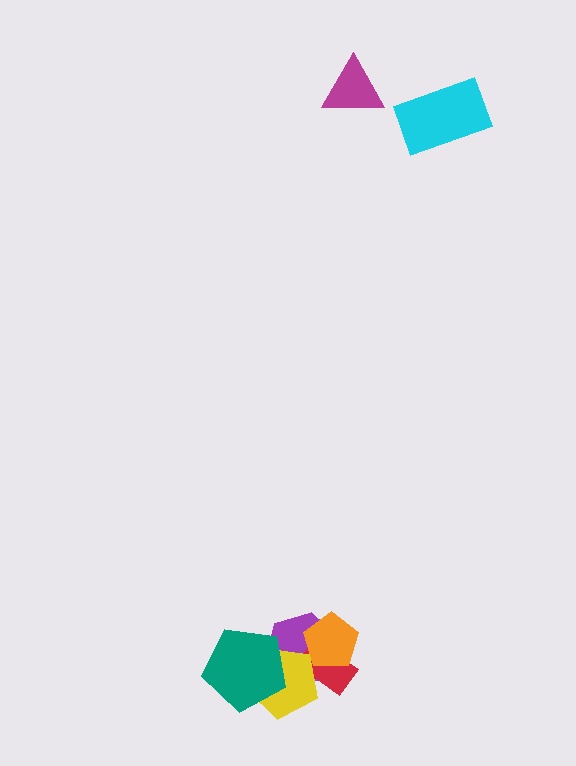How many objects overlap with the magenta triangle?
0 objects overlap with the magenta triangle.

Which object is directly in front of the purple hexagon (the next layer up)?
The red rectangle is directly in front of the purple hexagon.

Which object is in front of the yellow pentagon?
The teal pentagon is in front of the yellow pentagon.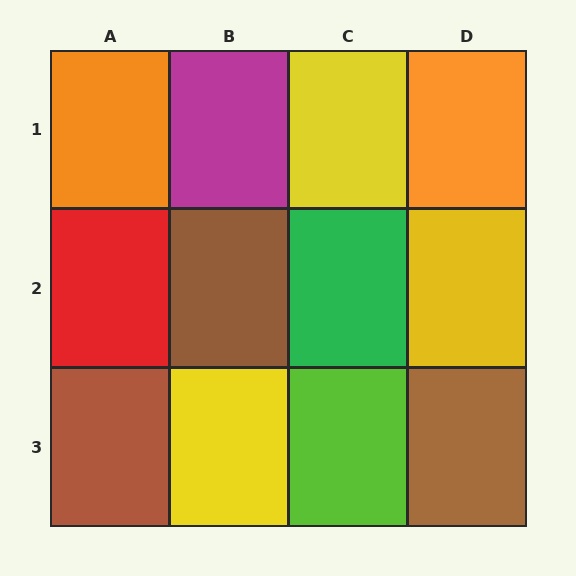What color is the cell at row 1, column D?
Orange.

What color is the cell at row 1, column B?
Magenta.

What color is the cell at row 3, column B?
Yellow.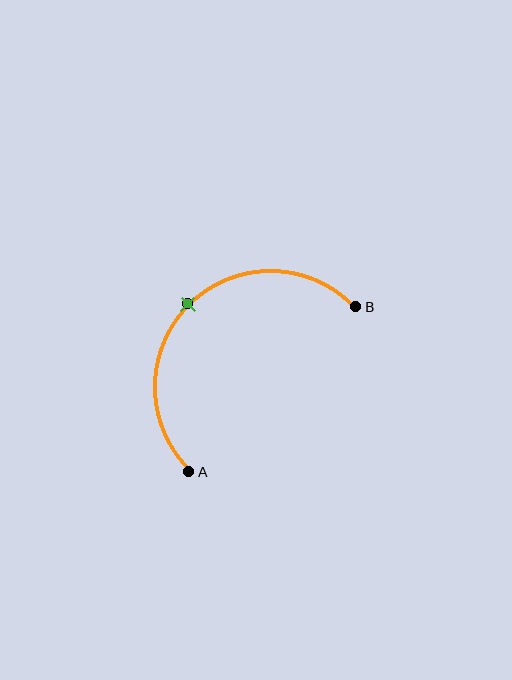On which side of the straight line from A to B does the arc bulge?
The arc bulges above and to the left of the straight line connecting A and B.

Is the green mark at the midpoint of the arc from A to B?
Yes. The green mark lies on the arc at equal arc-length from both A and B — it is the arc midpoint.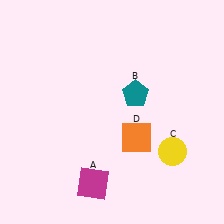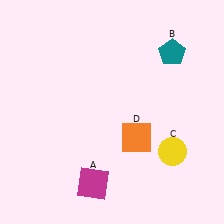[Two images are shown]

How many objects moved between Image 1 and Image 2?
1 object moved between the two images.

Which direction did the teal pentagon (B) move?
The teal pentagon (B) moved up.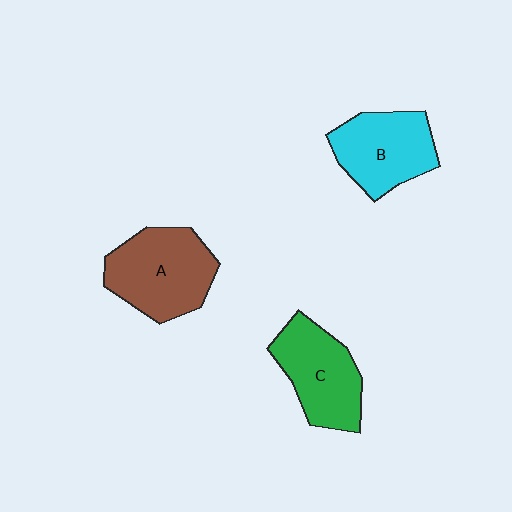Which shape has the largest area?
Shape A (brown).